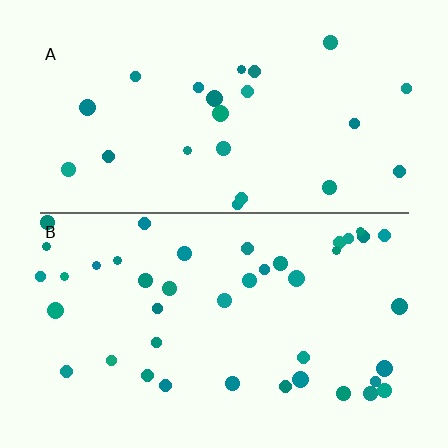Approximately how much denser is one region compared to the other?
Approximately 1.8× — region B over region A.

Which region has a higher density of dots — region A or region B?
B (the bottom).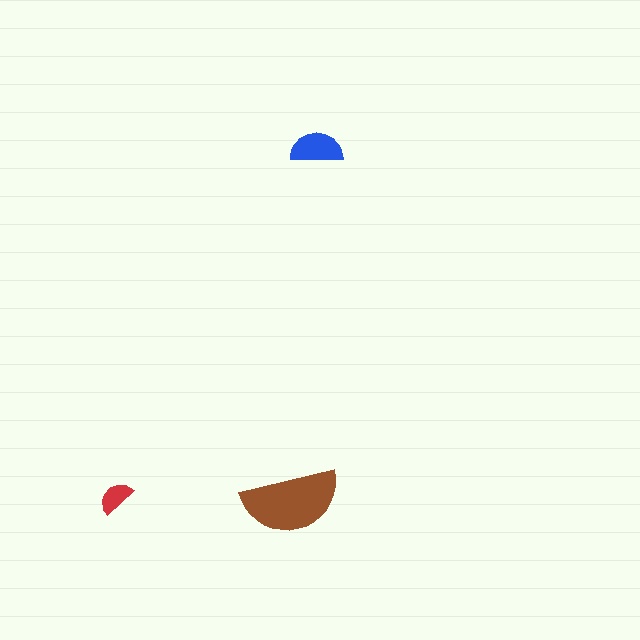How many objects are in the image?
There are 3 objects in the image.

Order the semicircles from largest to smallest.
the brown one, the blue one, the red one.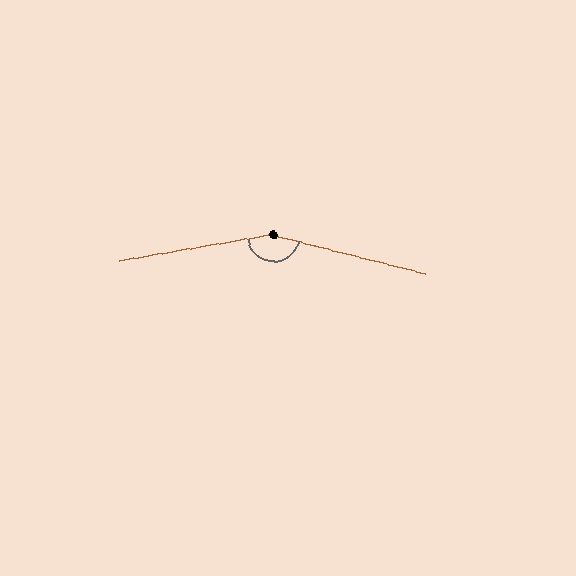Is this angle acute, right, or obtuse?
It is obtuse.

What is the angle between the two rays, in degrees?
Approximately 156 degrees.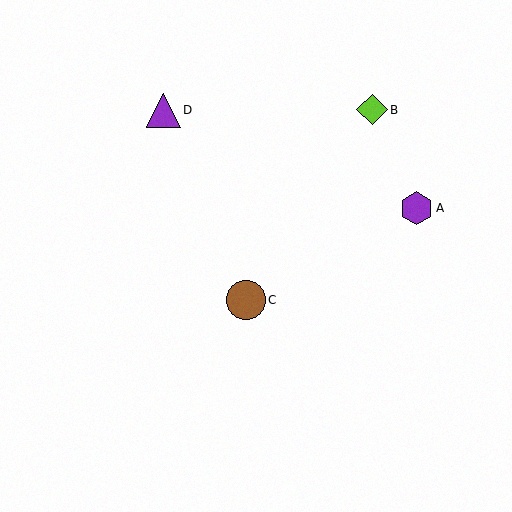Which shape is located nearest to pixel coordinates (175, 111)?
The purple triangle (labeled D) at (163, 110) is nearest to that location.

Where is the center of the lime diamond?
The center of the lime diamond is at (372, 110).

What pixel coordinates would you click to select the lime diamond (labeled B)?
Click at (372, 110) to select the lime diamond B.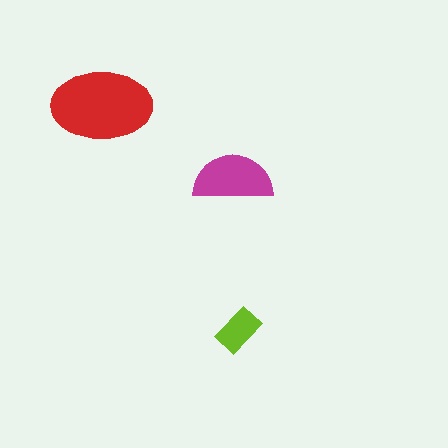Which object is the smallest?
The lime rectangle.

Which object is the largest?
The red ellipse.